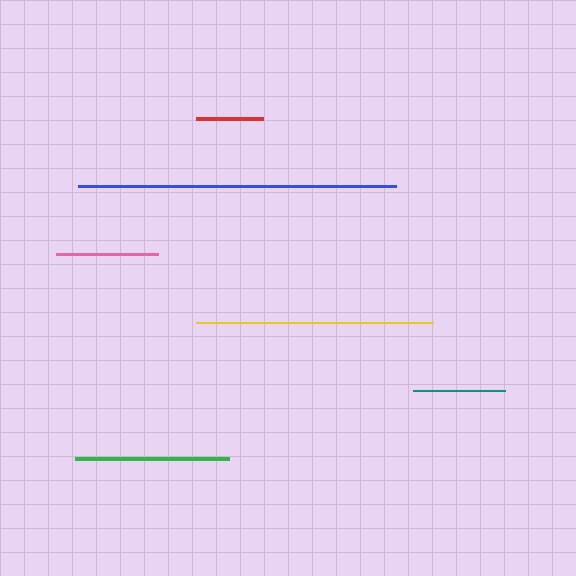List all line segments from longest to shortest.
From longest to shortest: blue, yellow, green, pink, teal, red.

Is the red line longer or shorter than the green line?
The green line is longer than the red line.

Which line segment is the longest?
The blue line is the longest at approximately 318 pixels.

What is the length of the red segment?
The red segment is approximately 67 pixels long.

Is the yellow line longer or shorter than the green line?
The yellow line is longer than the green line.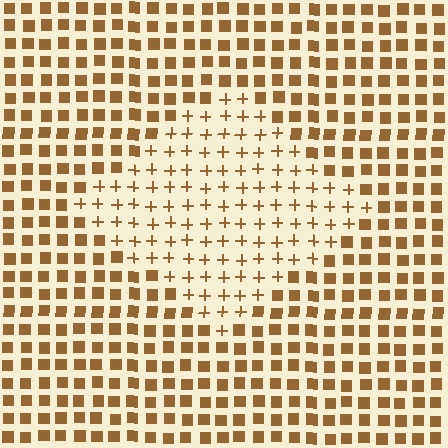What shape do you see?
I see a diamond.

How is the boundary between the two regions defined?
The boundary is defined by a change in element shape: plus signs inside vs. squares outside. All elements share the same color and spacing.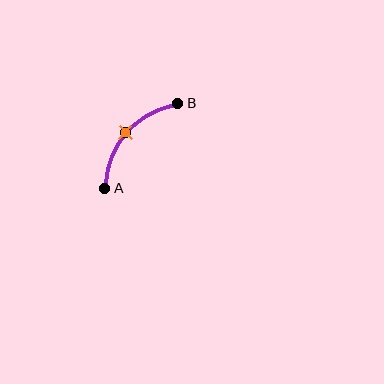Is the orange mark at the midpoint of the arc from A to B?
Yes. The orange mark lies on the arc at equal arc-length from both A and B — it is the arc midpoint.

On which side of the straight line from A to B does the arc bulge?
The arc bulges above and to the left of the straight line connecting A and B.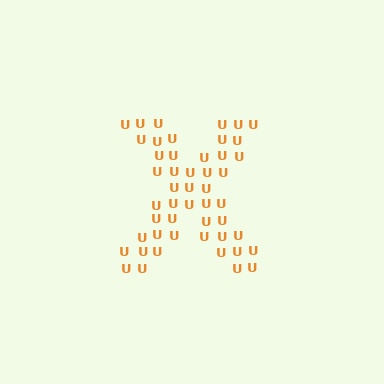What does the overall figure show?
The overall figure shows the letter X.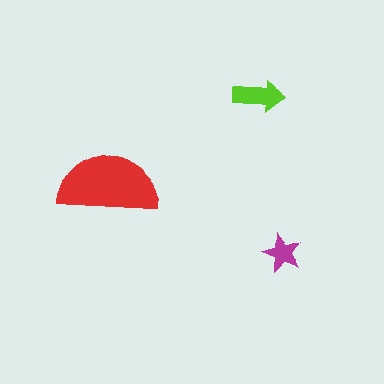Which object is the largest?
The red semicircle.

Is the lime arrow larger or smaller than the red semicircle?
Smaller.